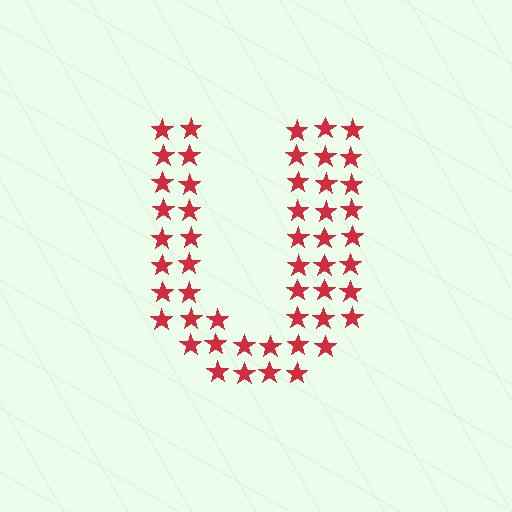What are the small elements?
The small elements are stars.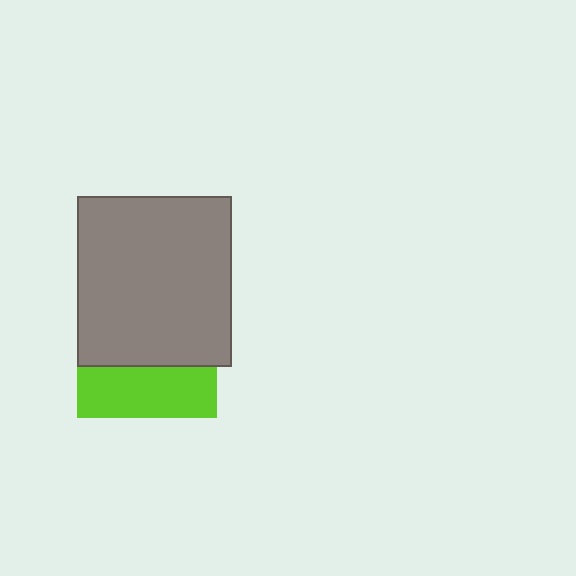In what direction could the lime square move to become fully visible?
The lime square could move down. That would shift it out from behind the gray rectangle entirely.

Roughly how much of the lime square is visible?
A small part of it is visible (roughly 36%).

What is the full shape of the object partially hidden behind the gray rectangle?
The partially hidden object is a lime square.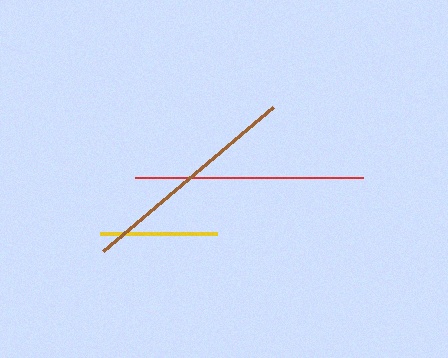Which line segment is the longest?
The red line is the longest at approximately 228 pixels.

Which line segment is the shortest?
The yellow line is the shortest at approximately 117 pixels.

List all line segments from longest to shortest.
From longest to shortest: red, brown, yellow.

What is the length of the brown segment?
The brown segment is approximately 223 pixels long.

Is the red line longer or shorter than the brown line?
The red line is longer than the brown line.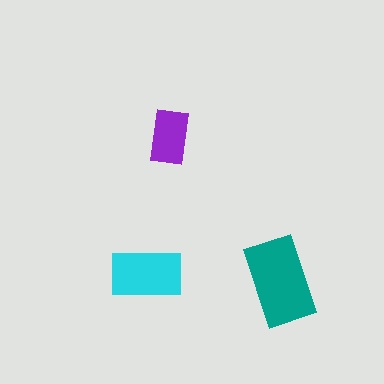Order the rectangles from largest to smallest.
the teal one, the cyan one, the purple one.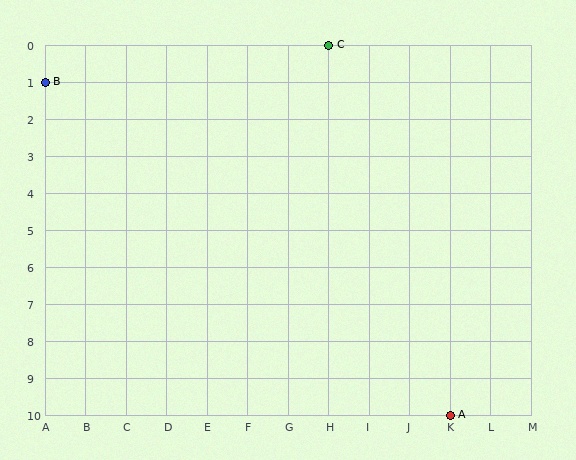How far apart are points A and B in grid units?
Points A and B are 10 columns and 9 rows apart (about 13.5 grid units diagonally).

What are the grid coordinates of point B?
Point B is at grid coordinates (A, 1).